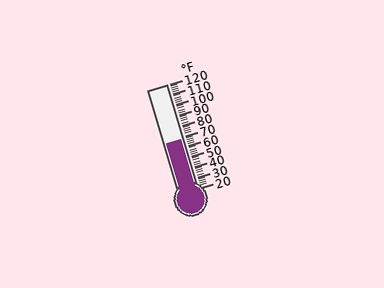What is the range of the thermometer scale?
The thermometer scale ranges from 20°F to 120°F.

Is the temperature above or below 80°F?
The temperature is below 80°F.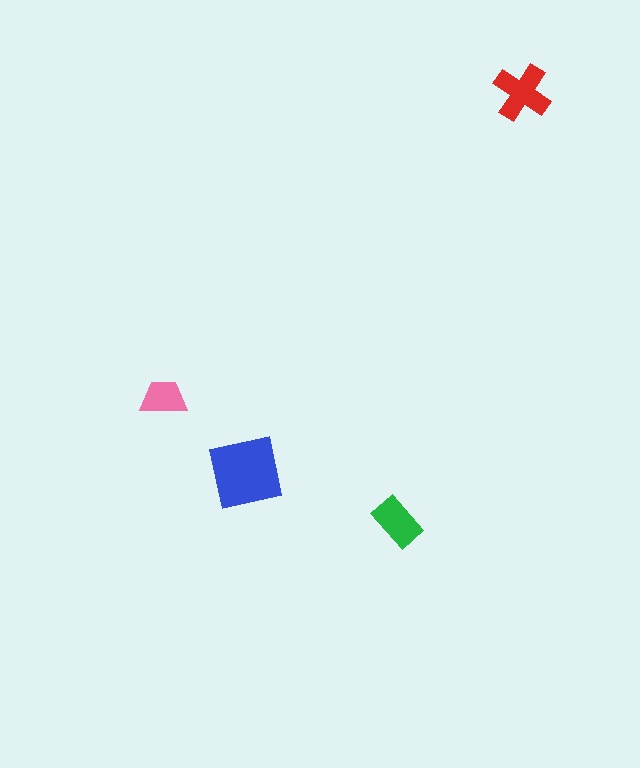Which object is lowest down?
The green rectangle is bottommost.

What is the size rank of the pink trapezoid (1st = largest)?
4th.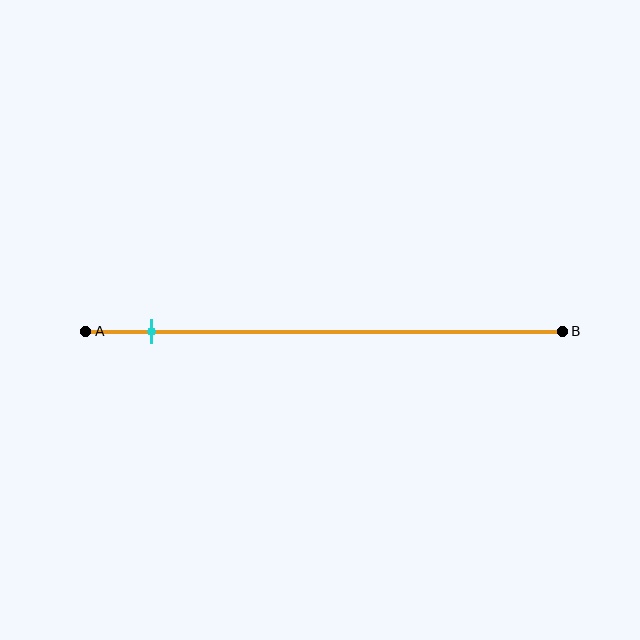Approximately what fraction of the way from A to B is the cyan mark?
The cyan mark is approximately 15% of the way from A to B.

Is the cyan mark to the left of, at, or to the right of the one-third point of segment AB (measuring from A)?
The cyan mark is to the left of the one-third point of segment AB.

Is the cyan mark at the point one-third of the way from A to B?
No, the mark is at about 15% from A, not at the 33% one-third point.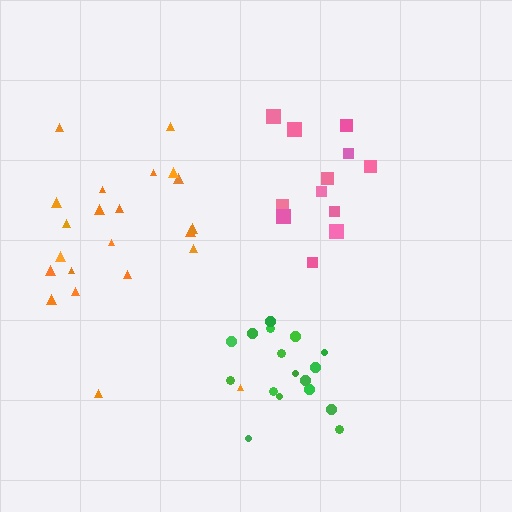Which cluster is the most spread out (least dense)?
Orange.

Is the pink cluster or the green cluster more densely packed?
Green.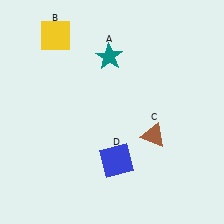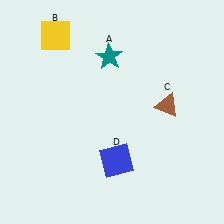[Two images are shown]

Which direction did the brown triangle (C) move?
The brown triangle (C) moved up.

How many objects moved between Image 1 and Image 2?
1 object moved between the two images.